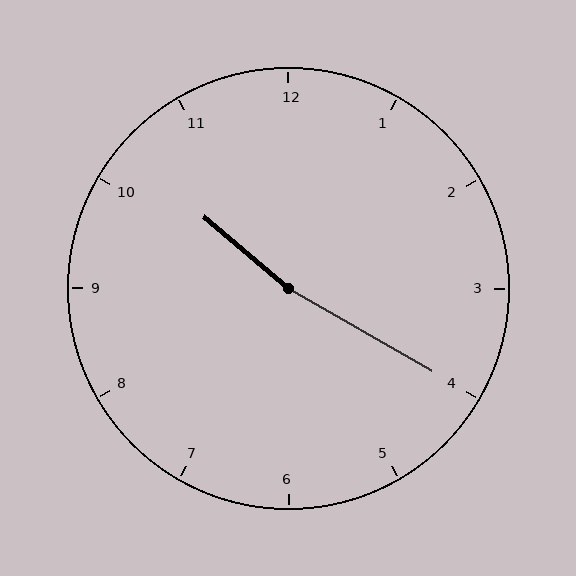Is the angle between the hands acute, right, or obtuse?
It is obtuse.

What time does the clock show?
10:20.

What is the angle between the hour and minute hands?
Approximately 170 degrees.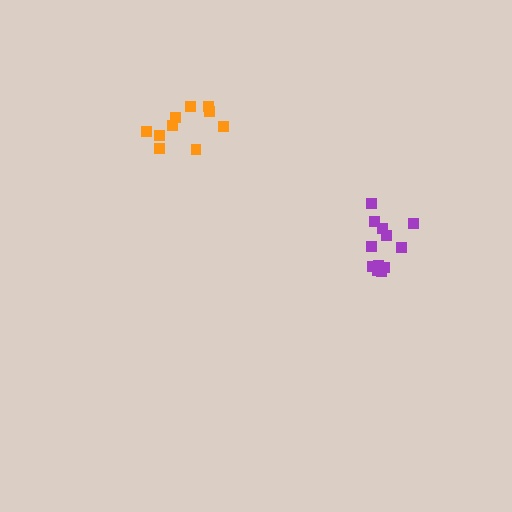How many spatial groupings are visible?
There are 2 spatial groupings.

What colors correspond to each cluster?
The clusters are colored: purple, orange.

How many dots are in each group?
Group 1: 12 dots, Group 2: 10 dots (22 total).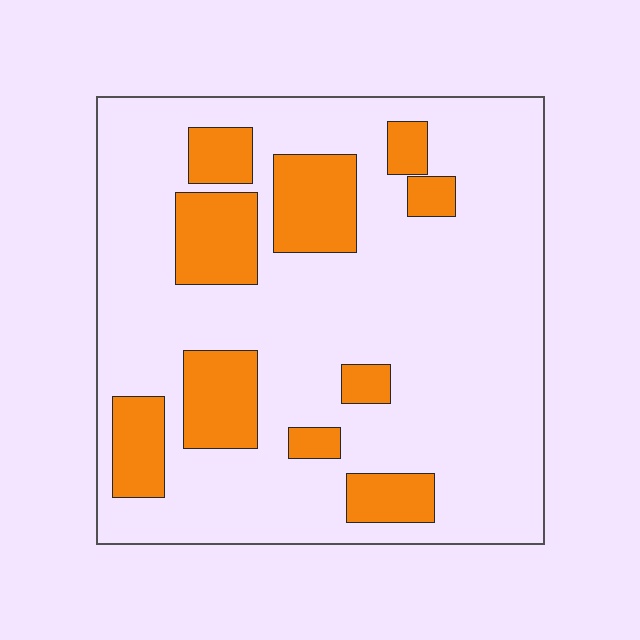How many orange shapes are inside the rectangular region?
10.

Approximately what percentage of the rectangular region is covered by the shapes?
Approximately 20%.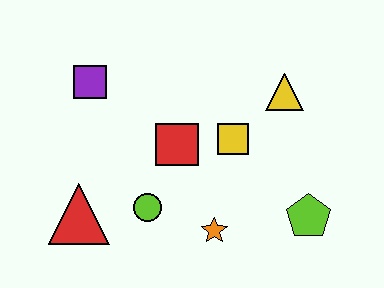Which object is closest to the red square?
The yellow square is closest to the red square.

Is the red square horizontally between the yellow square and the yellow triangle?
No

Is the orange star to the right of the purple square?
Yes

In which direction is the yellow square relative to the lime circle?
The yellow square is to the right of the lime circle.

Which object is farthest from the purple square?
The lime pentagon is farthest from the purple square.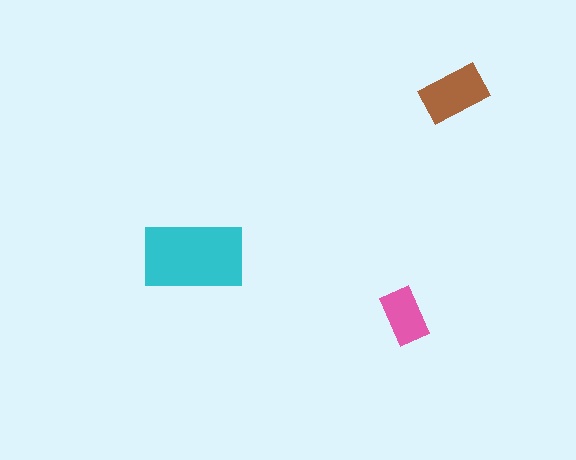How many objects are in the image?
There are 3 objects in the image.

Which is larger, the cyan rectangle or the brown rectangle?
The cyan one.